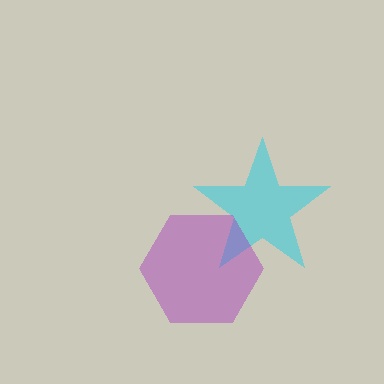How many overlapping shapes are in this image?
There are 2 overlapping shapes in the image.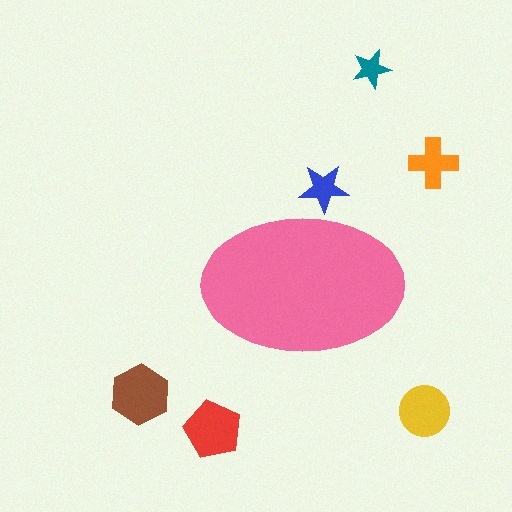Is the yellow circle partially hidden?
No, the yellow circle is fully visible.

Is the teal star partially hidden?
No, the teal star is fully visible.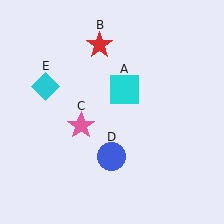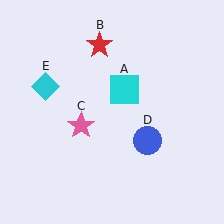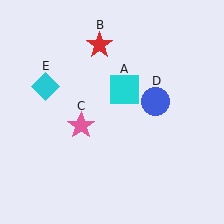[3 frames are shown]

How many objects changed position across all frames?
1 object changed position: blue circle (object D).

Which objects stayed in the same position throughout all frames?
Cyan square (object A) and red star (object B) and pink star (object C) and cyan diamond (object E) remained stationary.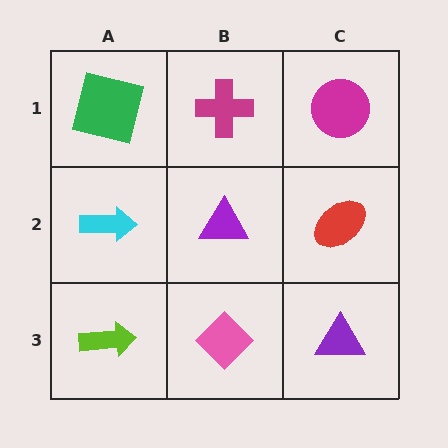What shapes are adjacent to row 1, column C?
A red ellipse (row 2, column C), a magenta cross (row 1, column B).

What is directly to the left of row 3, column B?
A lime arrow.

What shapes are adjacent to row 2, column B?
A magenta cross (row 1, column B), a pink diamond (row 3, column B), a cyan arrow (row 2, column A), a red ellipse (row 2, column C).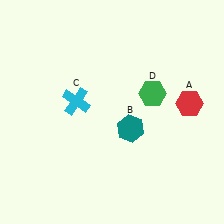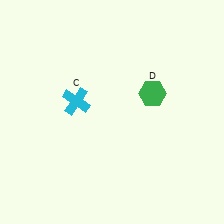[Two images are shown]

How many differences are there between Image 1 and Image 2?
There are 2 differences between the two images.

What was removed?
The red hexagon (A), the teal hexagon (B) were removed in Image 2.